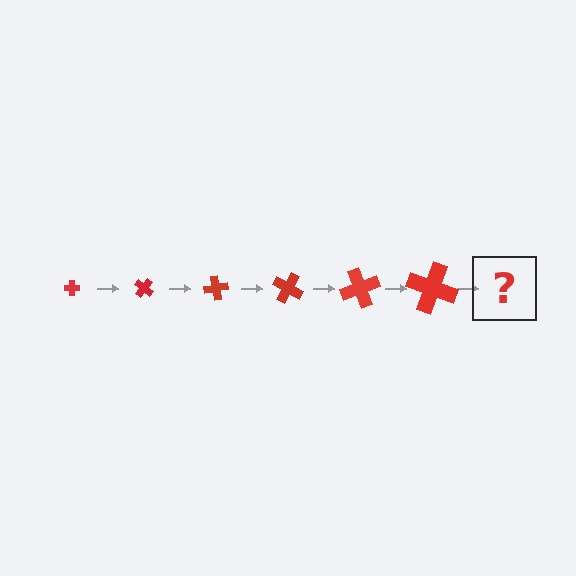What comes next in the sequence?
The next element should be a cross, larger than the previous one and rotated 240 degrees from the start.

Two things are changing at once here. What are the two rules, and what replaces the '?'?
The two rules are that the cross grows larger each step and it rotates 40 degrees each step. The '?' should be a cross, larger than the previous one and rotated 240 degrees from the start.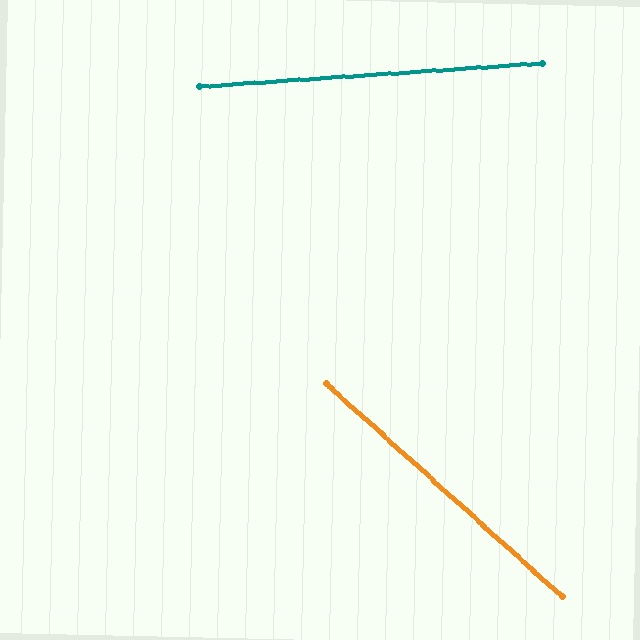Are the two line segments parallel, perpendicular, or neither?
Neither parallel nor perpendicular — they differ by about 46°.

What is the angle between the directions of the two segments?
Approximately 46 degrees.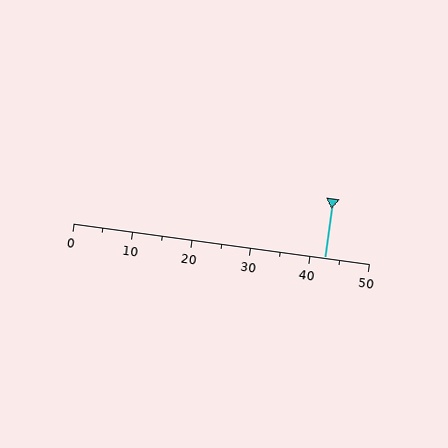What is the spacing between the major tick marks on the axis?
The major ticks are spaced 10 apart.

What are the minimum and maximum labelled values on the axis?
The axis runs from 0 to 50.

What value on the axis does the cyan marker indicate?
The marker indicates approximately 42.5.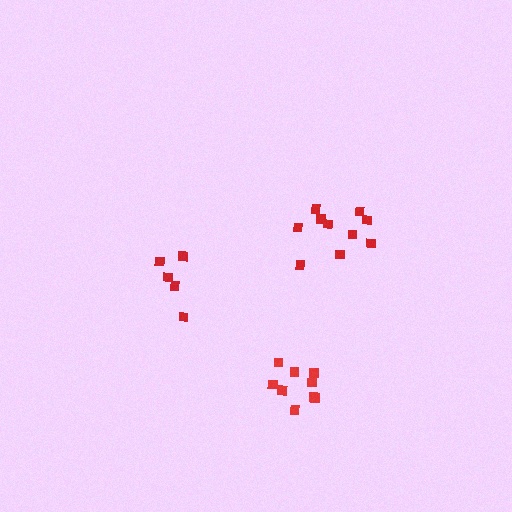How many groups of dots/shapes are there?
There are 3 groups.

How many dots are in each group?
Group 1: 5 dots, Group 2: 10 dots, Group 3: 9 dots (24 total).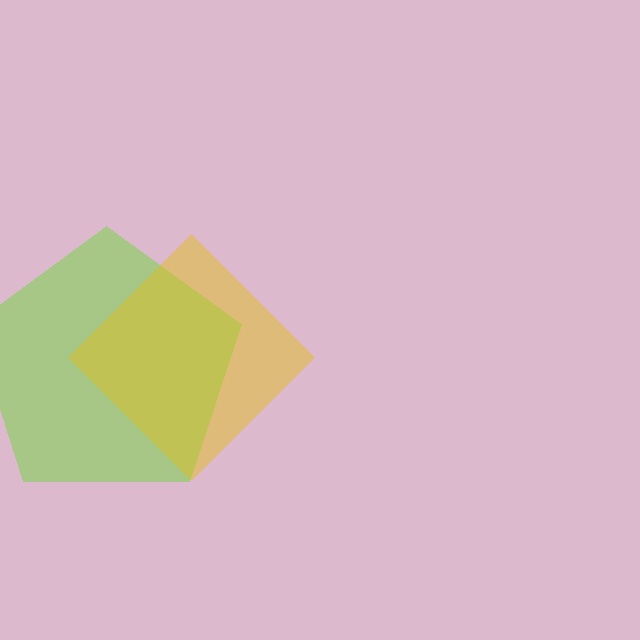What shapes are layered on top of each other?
The layered shapes are: a lime pentagon, a yellow diamond.